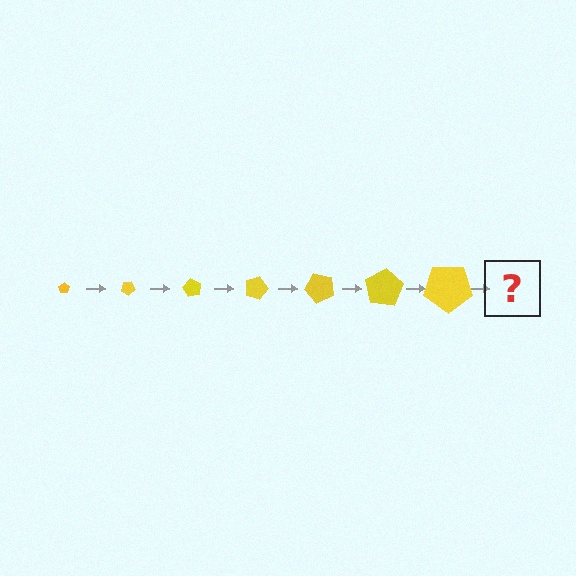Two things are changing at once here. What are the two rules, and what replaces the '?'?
The two rules are that the pentagon grows larger each step and it rotates 30 degrees each step. The '?' should be a pentagon, larger than the previous one and rotated 210 degrees from the start.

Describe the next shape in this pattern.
It should be a pentagon, larger than the previous one and rotated 210 degrees from the start.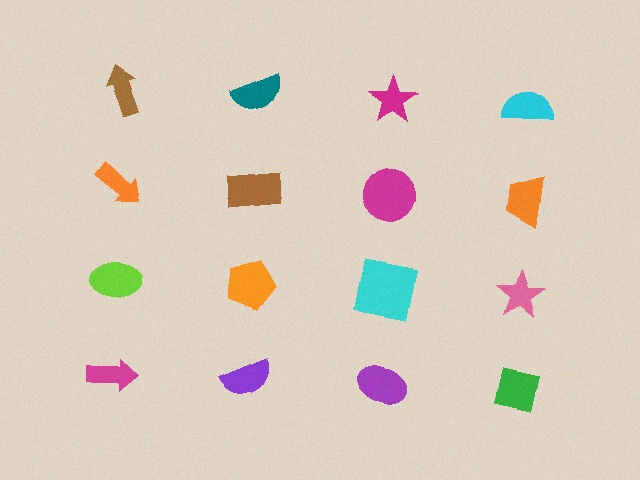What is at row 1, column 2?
A teal semicircle.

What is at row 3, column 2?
An orange pentagon.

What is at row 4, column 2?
A purple semicircle.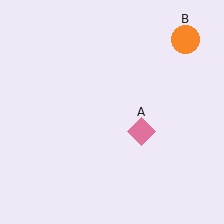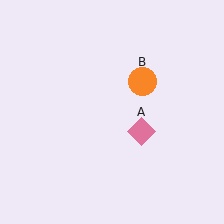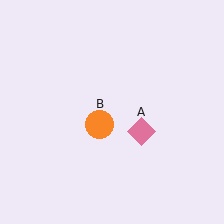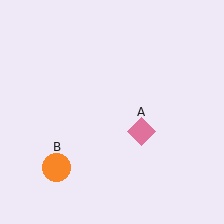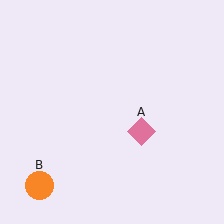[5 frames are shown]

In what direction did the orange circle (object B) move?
The orange circle (object B) moved down and to the left.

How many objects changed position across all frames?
1 object changed position: orange circle (object B).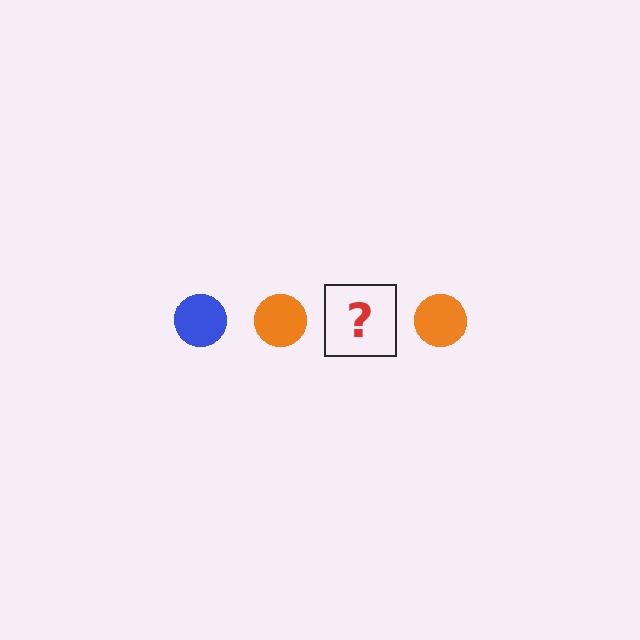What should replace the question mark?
The question mark should be replaced with a blue circle.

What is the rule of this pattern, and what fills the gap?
The rule is that the pattern cycles through blue, orange circles. The gap should be filled with a blue circle.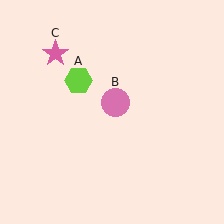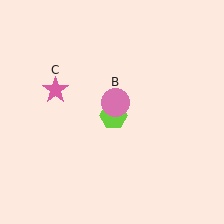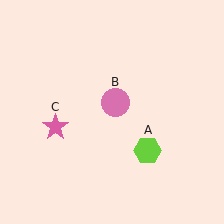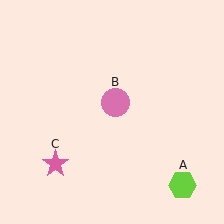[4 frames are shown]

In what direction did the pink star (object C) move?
The pink star (object C) moved down.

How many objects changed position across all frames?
2 objects changed position: lime hexagon (object A), pink star (object C).